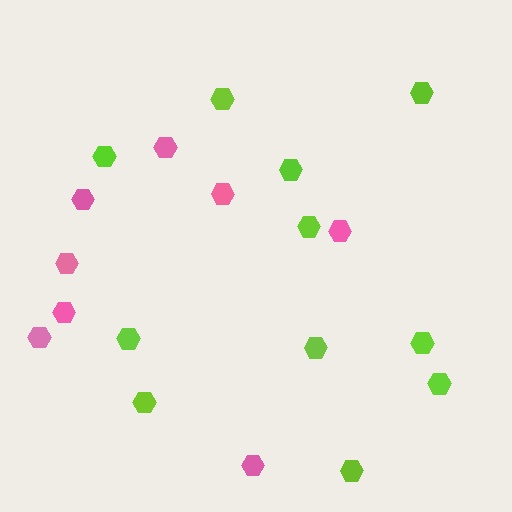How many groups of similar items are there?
There are 2 groups: one group of pink hexagons (8) and one group of lime hexagons (11).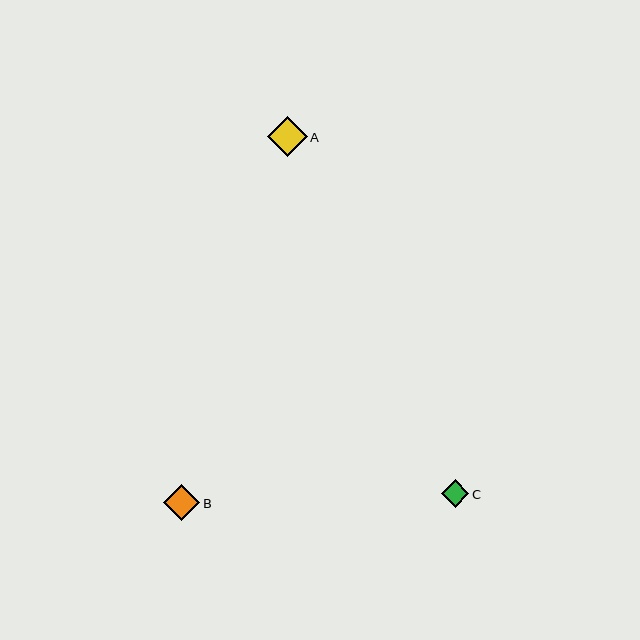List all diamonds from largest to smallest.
From largest to smallest: A, B, C.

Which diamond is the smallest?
Diamond C is the smallest with a size of approximately 27 pixels.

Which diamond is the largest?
Diamond A is the largest with a size of approximately 40 pixels.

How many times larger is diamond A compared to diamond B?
Diamond A is approximately 1.1 times the size of diamond B.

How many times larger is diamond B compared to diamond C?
Diamond B is approximately 1.3 times the size of diamond C.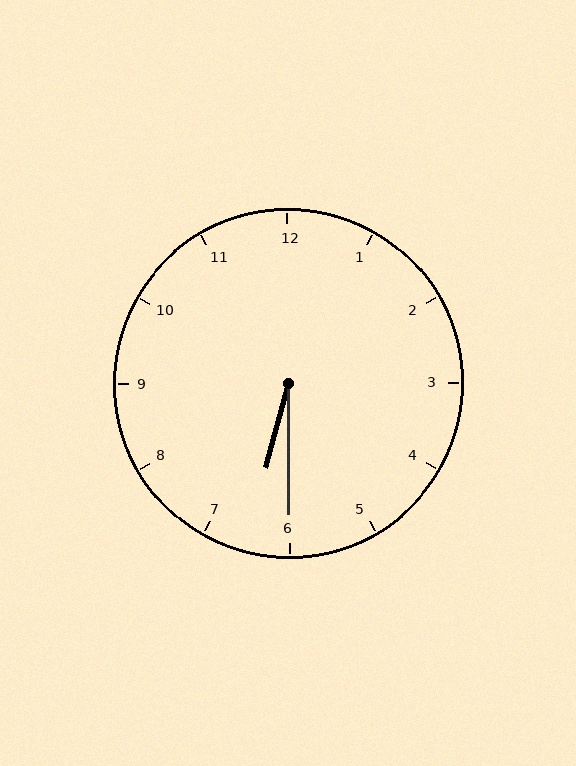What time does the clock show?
6:30.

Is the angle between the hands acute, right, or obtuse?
It is acute.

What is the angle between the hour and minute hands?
Approximately 15 degrees.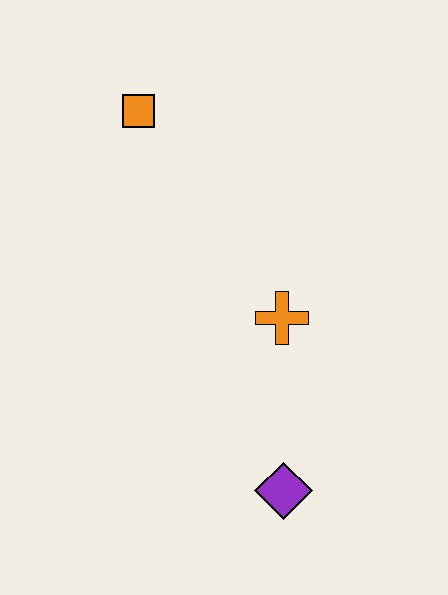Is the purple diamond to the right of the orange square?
Yes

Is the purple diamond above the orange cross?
No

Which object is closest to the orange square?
The orange cross is closest to the orange square.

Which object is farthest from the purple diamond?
The orange square is farthest from the purple diamond.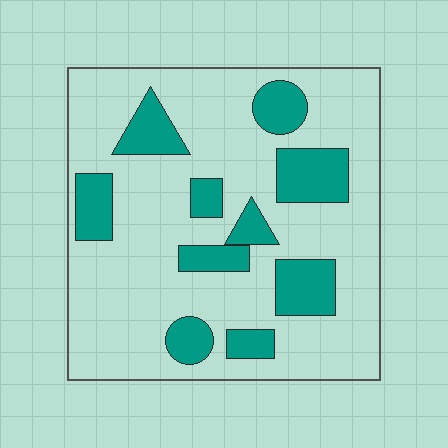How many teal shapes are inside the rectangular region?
10.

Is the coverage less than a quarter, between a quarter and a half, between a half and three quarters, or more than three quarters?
Less than a quarter.